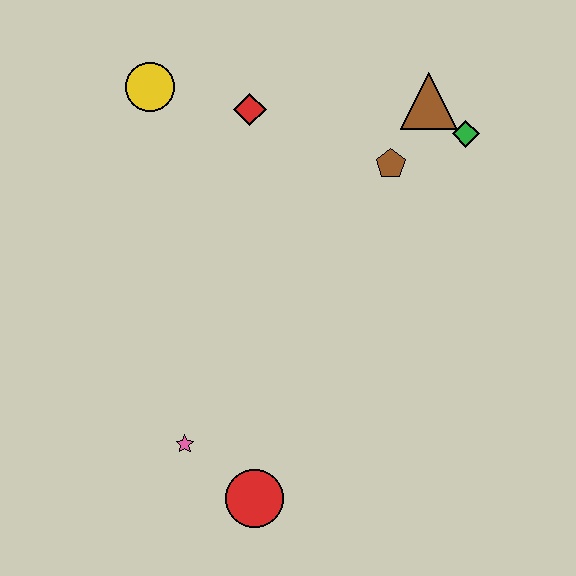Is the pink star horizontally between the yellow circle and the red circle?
Yes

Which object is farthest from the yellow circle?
The red circle is farthest from the yellow circle.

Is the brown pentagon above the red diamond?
No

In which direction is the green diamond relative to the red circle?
The green diamond is above the red circle.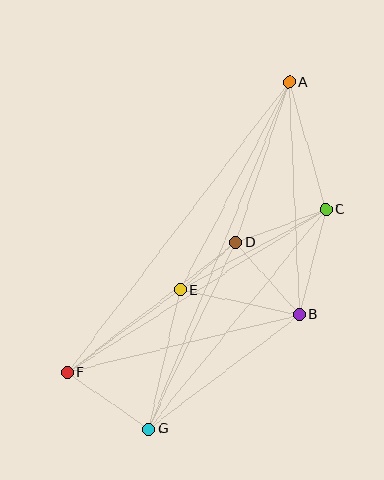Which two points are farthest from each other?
Points A and G are farthest from each other.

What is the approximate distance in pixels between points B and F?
The distance between B and F is approximately 240 pixels.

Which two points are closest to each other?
Points D and E are closest to each other.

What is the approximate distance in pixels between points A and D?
The distance between A and D is approximately 169 pixels.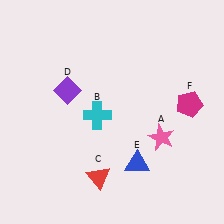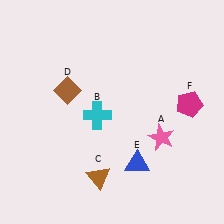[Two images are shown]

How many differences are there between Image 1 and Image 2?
There are 2 differences between the two images.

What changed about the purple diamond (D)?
In Image 1, D is purple. In Image 2, it changed to brown.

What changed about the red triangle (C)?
In Image 1, C is red. In Image 2, it changed to brown.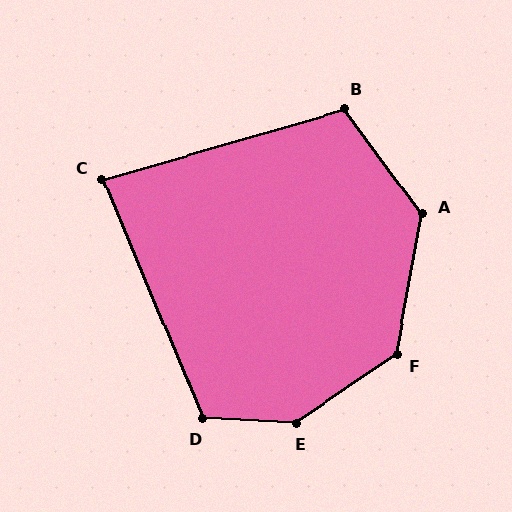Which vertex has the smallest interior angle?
C, at approximately 84 degrees.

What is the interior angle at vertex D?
Approximately 115 degrees (obtuse).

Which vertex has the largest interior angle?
E, at approximately 143 degrees.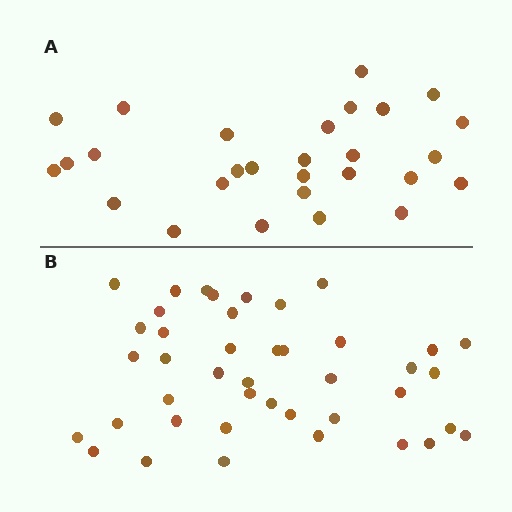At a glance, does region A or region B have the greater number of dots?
Region B (the bottom region) has more dots.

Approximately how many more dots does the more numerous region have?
Region B has approximately 15 more dots than region A.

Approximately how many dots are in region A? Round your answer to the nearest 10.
About 30 dots. (The exact count is 28, which rounds to 30.)